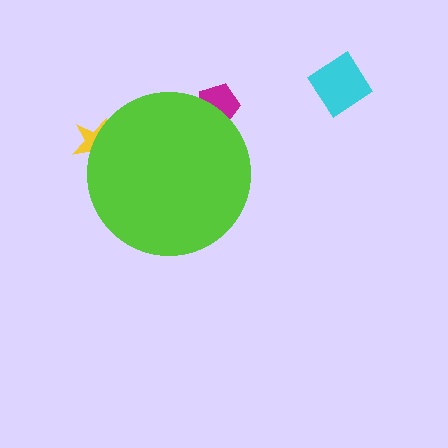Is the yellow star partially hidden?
Yes, the yellow star is partially hidden behind the lime circle.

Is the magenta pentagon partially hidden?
Yes, the magenta pentagon is partially hidden behind the lime circle.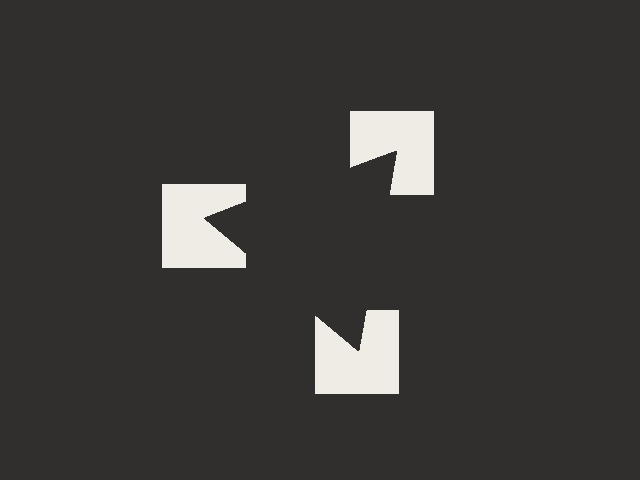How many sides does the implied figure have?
3 sides.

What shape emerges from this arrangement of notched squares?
An illusory triangle — its edges are inferred from the aligned wedge cuts in the notched squares, not physically drawn.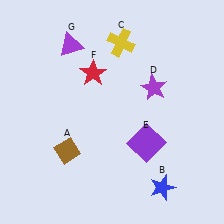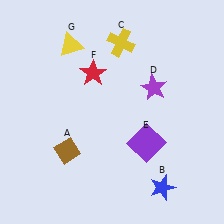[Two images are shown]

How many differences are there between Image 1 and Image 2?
There is 1 difference between the two images.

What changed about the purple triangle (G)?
In Image 1, G is purple. In Image 2, it changed to yellow.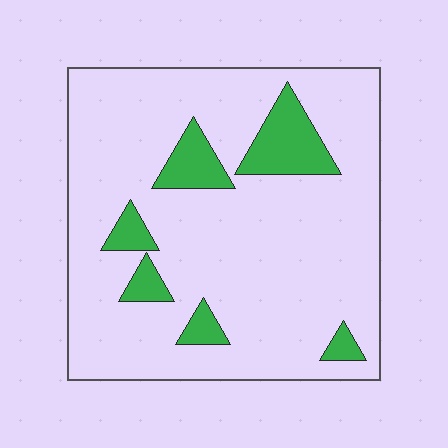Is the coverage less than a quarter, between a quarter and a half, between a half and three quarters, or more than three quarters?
Less than a quarter.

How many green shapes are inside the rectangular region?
6.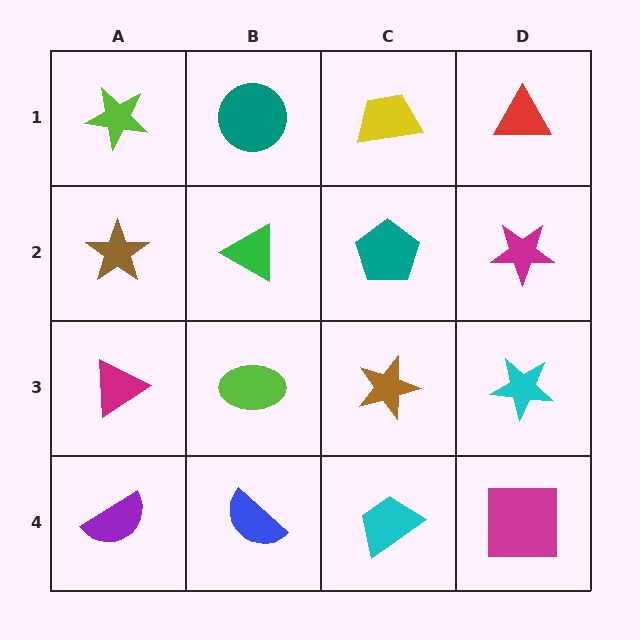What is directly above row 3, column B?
A green triangle.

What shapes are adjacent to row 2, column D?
A red triangle (row 1, column D), a cyan star (row 3, column D), a teal pentagon (row 2, column C).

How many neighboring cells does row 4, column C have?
3.